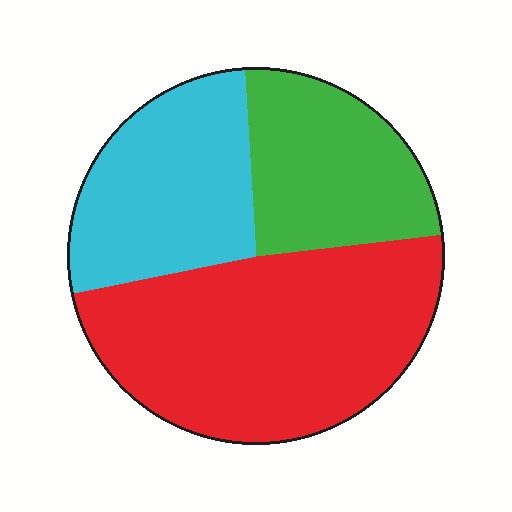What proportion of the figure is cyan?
Cyan takes up about one quarter (1/4) of the figure.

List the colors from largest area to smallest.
From largest to smallest: red, cyan, green.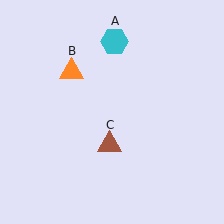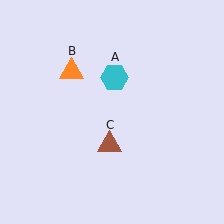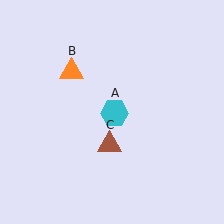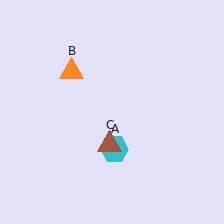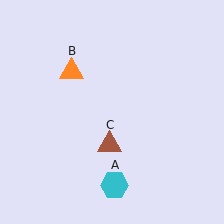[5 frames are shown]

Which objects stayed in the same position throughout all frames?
Orange triangle (object B) and brown triangle (object C) remained stationary.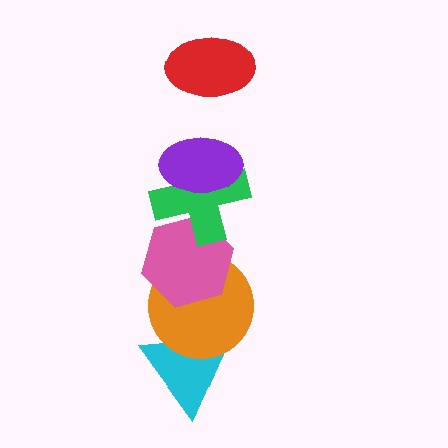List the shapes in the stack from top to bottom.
From top to bottom: the red ellipse, the purple ellipse, the green cross, the pink hexagon, the orange circle, the cyan triangle.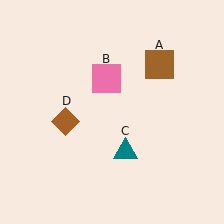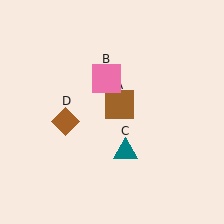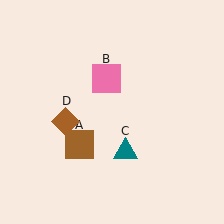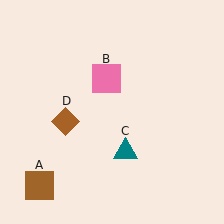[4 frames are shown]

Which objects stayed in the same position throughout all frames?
Pink square (object B) and teal triangle (object C) and brown diamond (object D) remained stationary.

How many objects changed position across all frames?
1 object changed position: brown square (object A).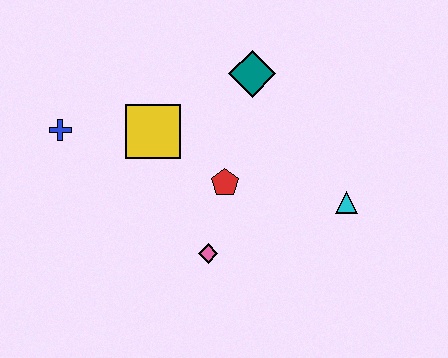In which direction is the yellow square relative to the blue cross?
The yellow square is to the right of the blue cross.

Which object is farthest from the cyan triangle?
The blue cross is farthest from the cyan triangle.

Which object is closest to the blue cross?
The yellow square is closest to the blue cross.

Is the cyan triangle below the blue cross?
Yes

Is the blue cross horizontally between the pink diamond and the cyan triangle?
No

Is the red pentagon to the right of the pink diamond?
Yes